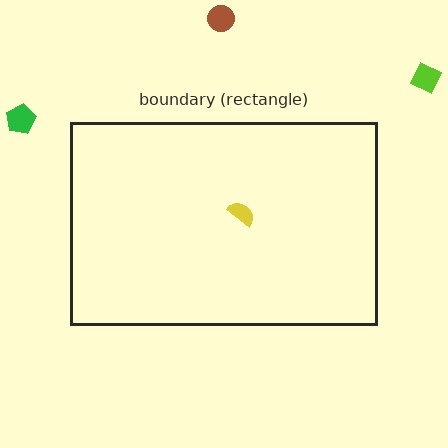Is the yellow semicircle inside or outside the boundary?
Inside.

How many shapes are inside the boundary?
1 inside, 3 outside.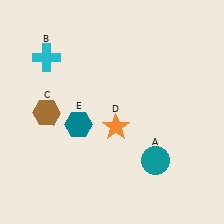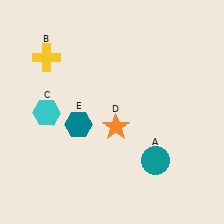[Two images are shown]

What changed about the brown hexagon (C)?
In Image 1, C is brown. In Image 2, it changed to cyan.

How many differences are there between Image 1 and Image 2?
There are 2 differences between the two images.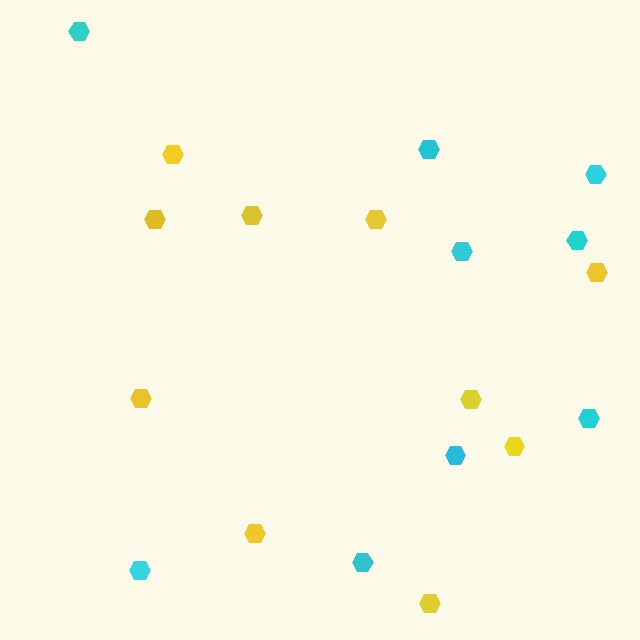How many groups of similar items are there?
There are 2 groups: one group of cyan hexagons (9) and one group of yellow hexagons (10).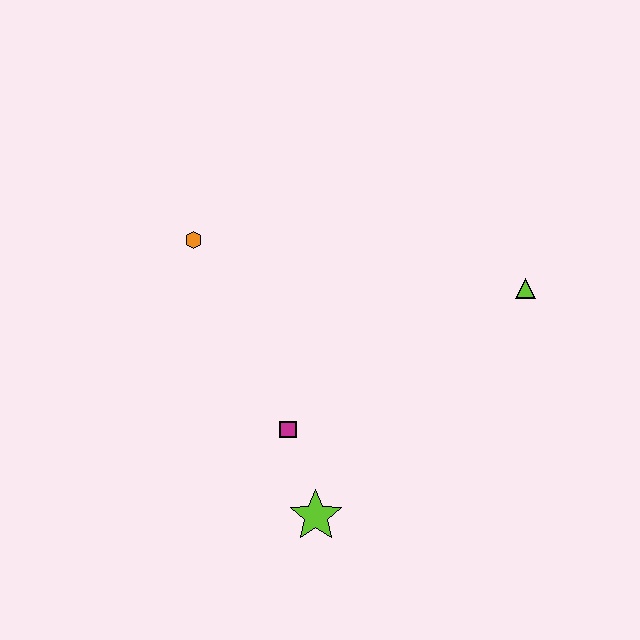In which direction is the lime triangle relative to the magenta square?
The lime triangle is to the right of the magenta square.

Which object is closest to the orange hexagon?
The magenta square is closest to the orange hexagon.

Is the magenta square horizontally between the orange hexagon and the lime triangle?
Yes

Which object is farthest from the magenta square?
The lime triangle is farthest from the magenta square.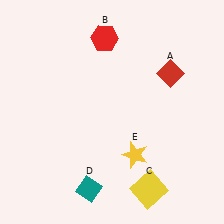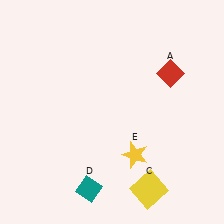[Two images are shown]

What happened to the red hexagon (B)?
The red hexagon (B) was removed in Image 2. It was in the top-left area of Image 1.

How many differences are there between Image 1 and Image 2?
There is 1 difference between the two images.